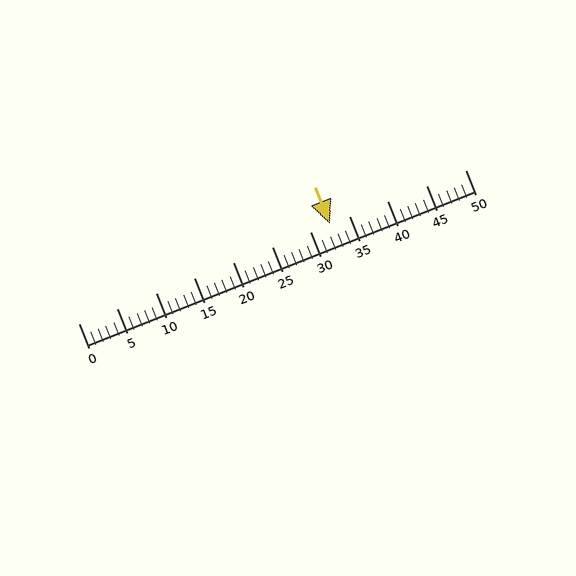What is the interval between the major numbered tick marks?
The major tick marks are spaced 5 units apart.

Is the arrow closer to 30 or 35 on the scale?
The arrow is closer to 35.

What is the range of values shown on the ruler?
The ruler shows values from 0 to 50.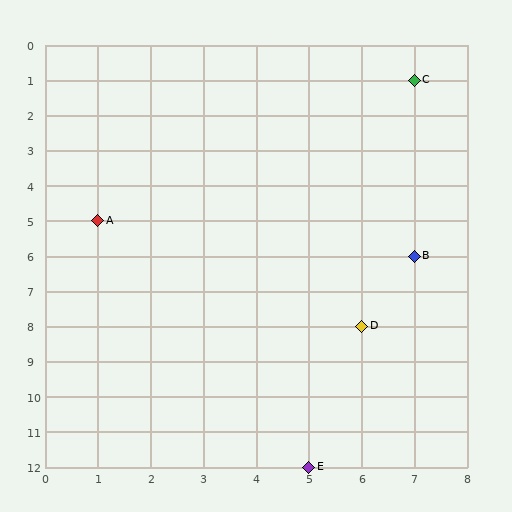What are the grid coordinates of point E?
Point E is at grid coordinates (5, 12).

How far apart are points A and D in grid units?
Points A and D are 5 columns and 3 rows apart (about 5.8 grid units diagonally).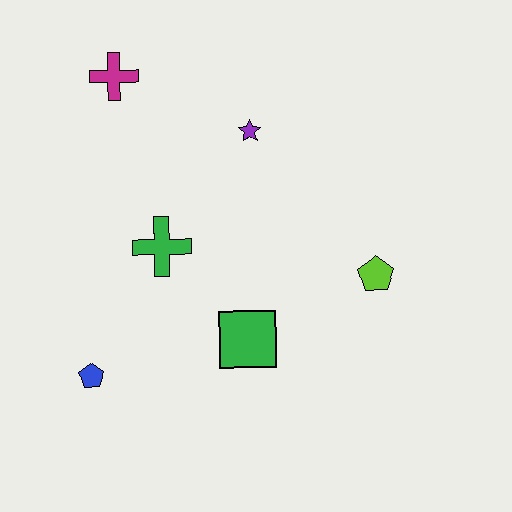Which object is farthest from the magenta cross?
The lime pentagon is farthest from the magenta cross.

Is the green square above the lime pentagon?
No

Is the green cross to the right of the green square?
No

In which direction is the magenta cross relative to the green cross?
The magenta cross is above the green cross.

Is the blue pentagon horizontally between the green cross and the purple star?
No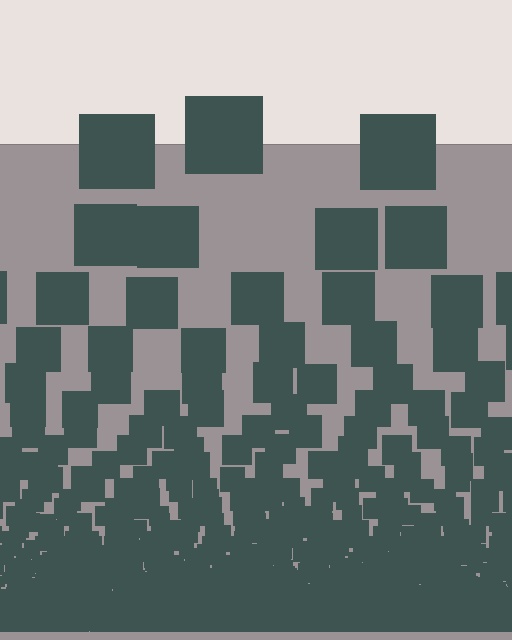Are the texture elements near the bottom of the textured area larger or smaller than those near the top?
Smaller. The gradient is inverted — elements near the bottom are smaller and denser.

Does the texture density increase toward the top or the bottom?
Density increases toward the bottom.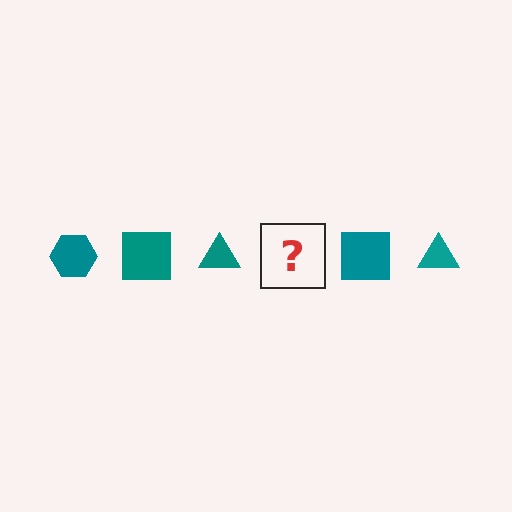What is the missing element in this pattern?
The missing element is a teal hexagon.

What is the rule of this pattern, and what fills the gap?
The rule is that the pattern cycles through hexagon, square, triangle shapes in teal. The gap should be filled with a teal hexagon.